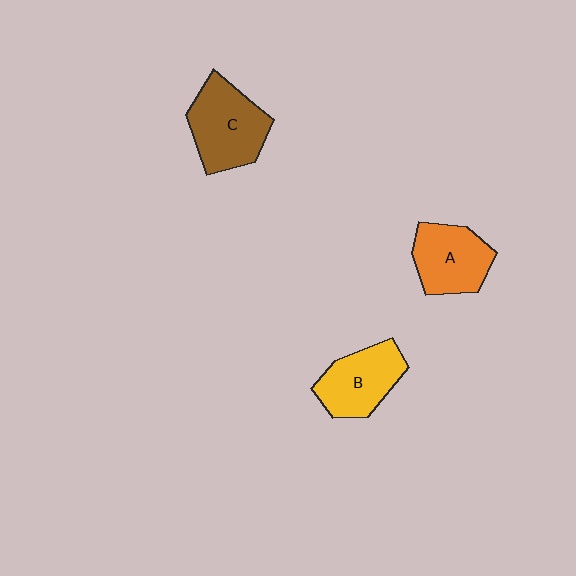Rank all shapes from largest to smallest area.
From largest to smallest: C (brown), B (yellow), A (orange).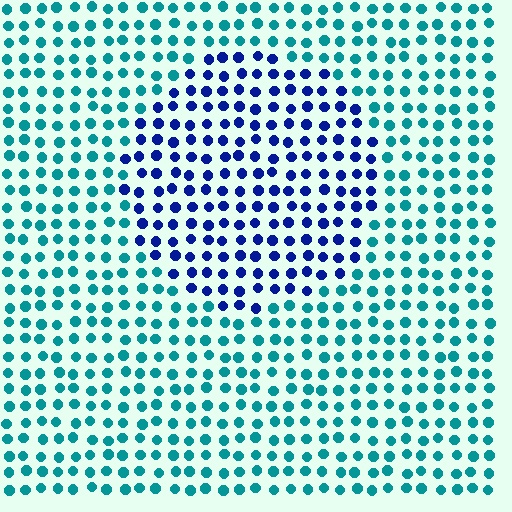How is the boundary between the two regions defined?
The boundary is defined purely by a slight shift in hue (about 52 degrees). Spacing, size, and orientation are identical on both sides.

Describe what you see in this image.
The image is filled with small teal elements in a uniform arrangement. A circle-shaped region is visible where the elements are tinted to a slightly different hue, forming a subtle color boundary.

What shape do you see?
I see a circle.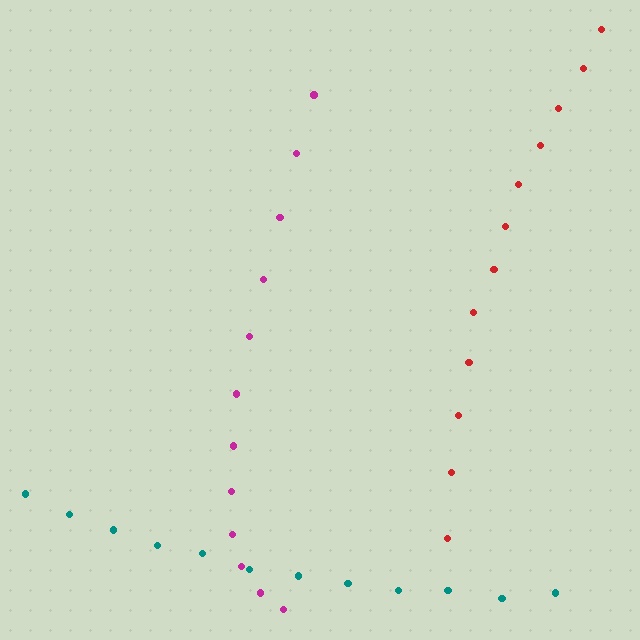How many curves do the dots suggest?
There are 3 distinct paths.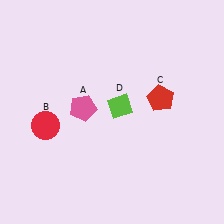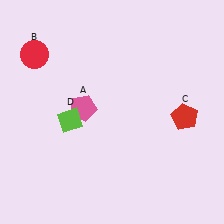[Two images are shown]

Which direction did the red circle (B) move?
The red circle (B) moved up.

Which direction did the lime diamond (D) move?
The lime diamond (D) moved left.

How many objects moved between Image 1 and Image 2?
3 objects moved between the two images.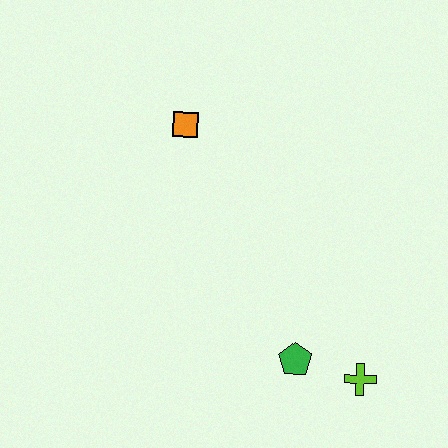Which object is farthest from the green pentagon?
The orange square is farthest from the green pentagon.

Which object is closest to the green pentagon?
The lime cross is closest to the green pentagon.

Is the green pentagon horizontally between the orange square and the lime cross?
Yes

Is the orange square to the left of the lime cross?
Yes